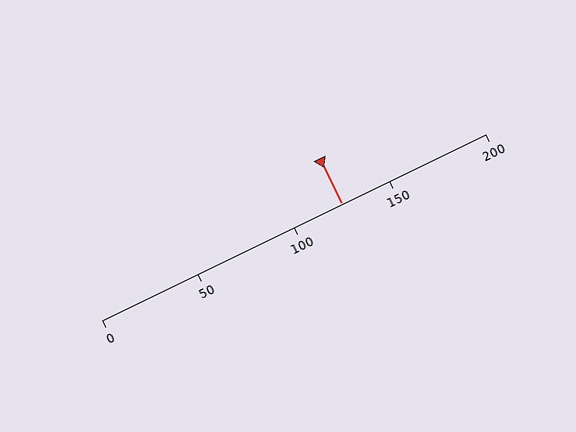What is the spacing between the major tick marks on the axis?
The major ticks are spaced 50 apart.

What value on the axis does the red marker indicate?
The marker indicates approximately 125.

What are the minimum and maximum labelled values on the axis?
The axis runs from 0 to 200.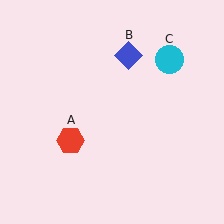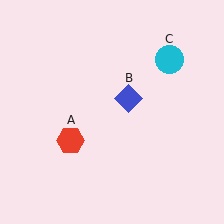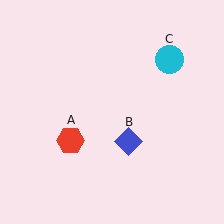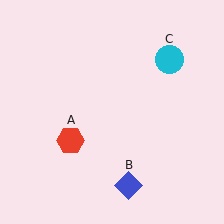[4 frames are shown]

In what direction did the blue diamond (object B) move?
The blue diamond (object B) moved down.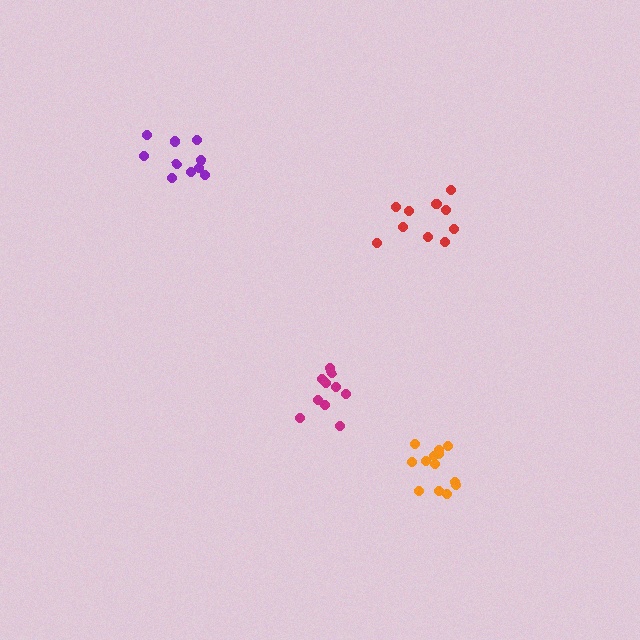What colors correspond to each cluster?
The clusters are colored: magenta, orange, purple, red.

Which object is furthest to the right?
The orange cluster is rightmost.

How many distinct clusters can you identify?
There are 4 distinct clusters.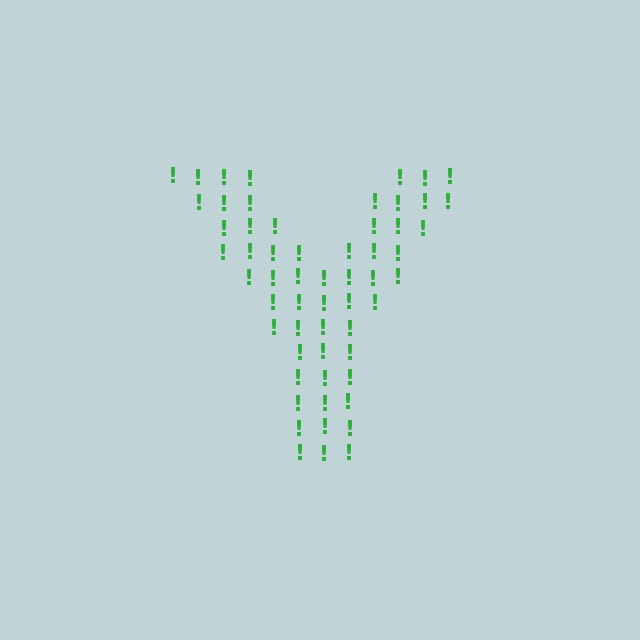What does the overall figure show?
The overall figure shows the letter Y.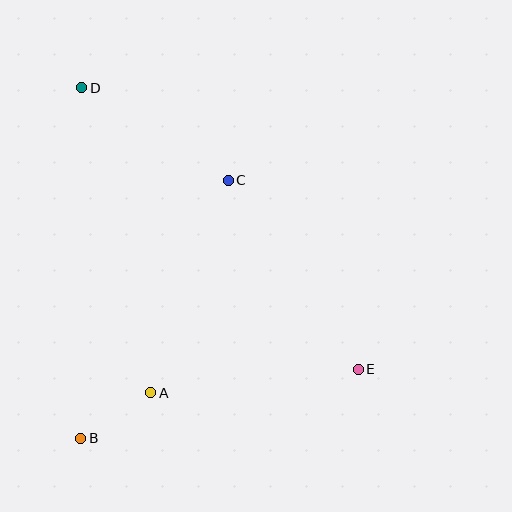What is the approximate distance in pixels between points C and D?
The distance between C and D is approximately 173 pixels.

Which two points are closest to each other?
Points A and B are closest to each other.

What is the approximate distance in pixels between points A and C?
The distance between A and C is approximately 226 pixels.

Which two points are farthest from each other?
Points D and E are farthest from each other.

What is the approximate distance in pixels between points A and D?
The distance between A and D is approximately 313 pixels.